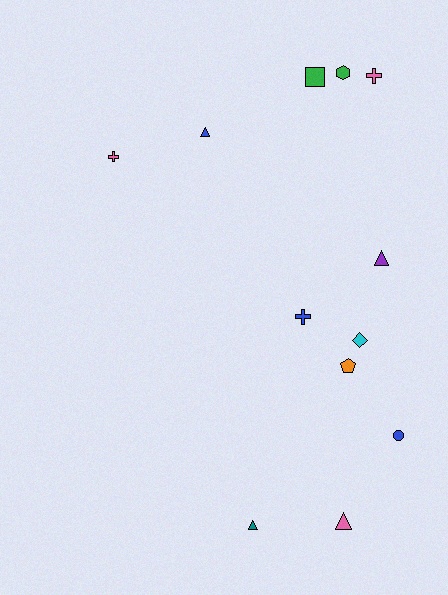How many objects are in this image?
There are 12 objects.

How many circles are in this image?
There is 1 circle.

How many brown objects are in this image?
There are no brown objects.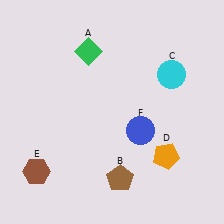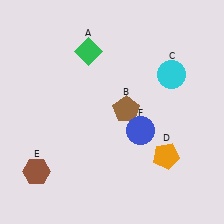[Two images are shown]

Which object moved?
The brown pentagon (B) moved up.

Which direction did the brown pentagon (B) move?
The brown pentagon (B) moved up.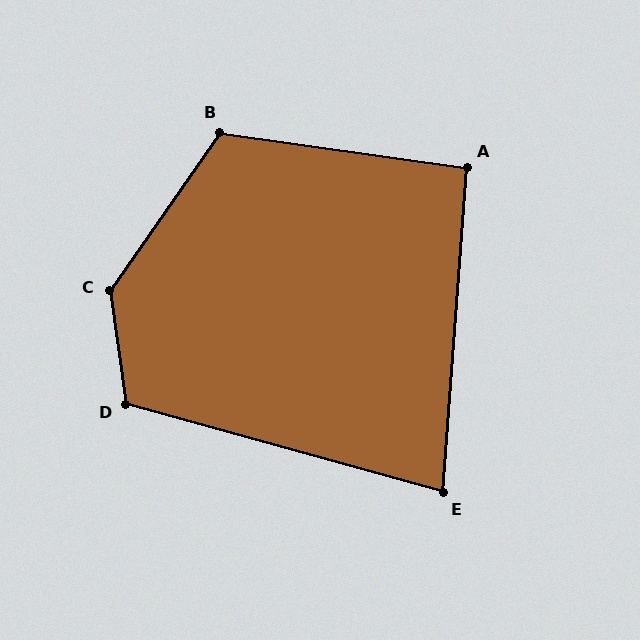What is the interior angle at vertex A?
Approximately 94 degrees (approximately right).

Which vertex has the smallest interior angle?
E, at approximately 79 degrees.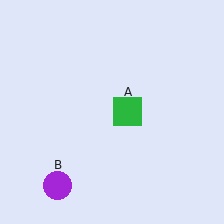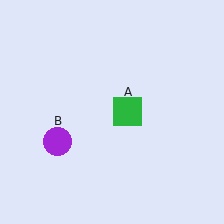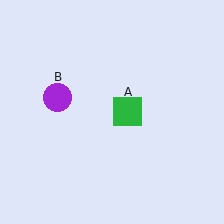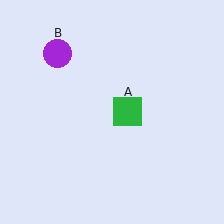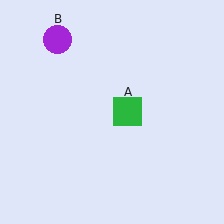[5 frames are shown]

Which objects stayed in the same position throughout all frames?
Green square (object A) remained stationary.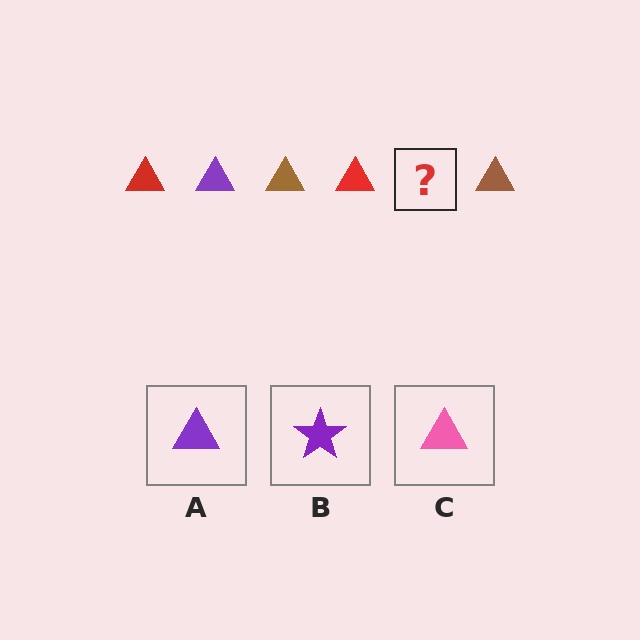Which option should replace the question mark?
Option A.